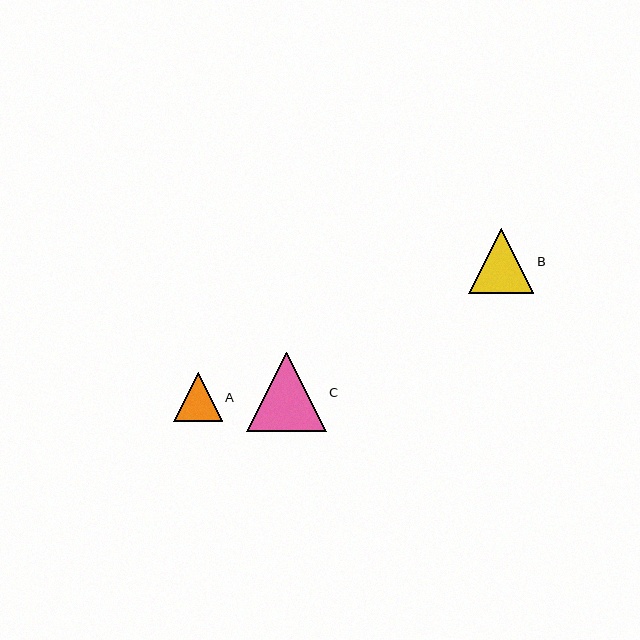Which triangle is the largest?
Triangle C is the largest with a size of approximately 79 pixels.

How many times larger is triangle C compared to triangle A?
Triangle C is approximately 1.6 times the size of triangle A.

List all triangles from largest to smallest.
From largest to smallest: C, B, A.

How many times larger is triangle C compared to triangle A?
Triangle C is approximately 1.6 times the size of triangle A.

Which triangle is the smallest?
Triangle A is the smallest with a size of approximately 49 pixels.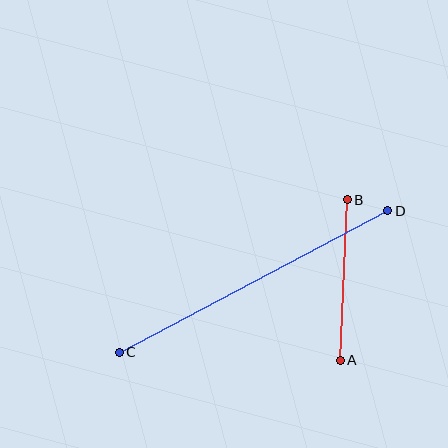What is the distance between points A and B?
The distance is approximately 161 pixels.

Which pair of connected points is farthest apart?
Points C and D are farthest apart.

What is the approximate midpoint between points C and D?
The midpoint is at approximately (253, 282) pixels.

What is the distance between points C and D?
The distance is approximately 304 pixels.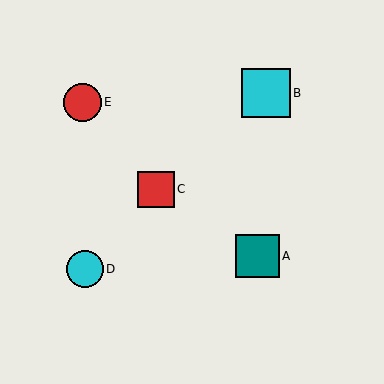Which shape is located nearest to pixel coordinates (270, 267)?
The teal square (labeled A) at (257, 256) is nearest to that location.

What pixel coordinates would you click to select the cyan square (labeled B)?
Click at (266, 93) to select the cyan square B.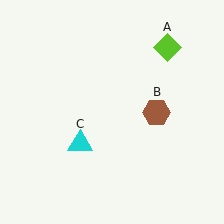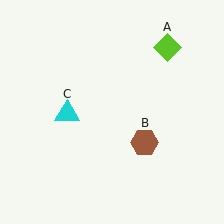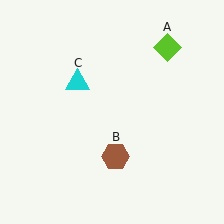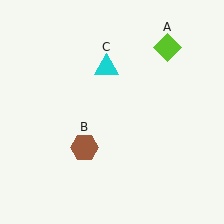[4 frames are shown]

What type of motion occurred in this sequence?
The brown hexagon (object B), cyan triangle (object C) rotated clockwise around the center of the scene.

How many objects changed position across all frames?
2 objects changed position: brown hexagon (object B), cyan triangle (object C).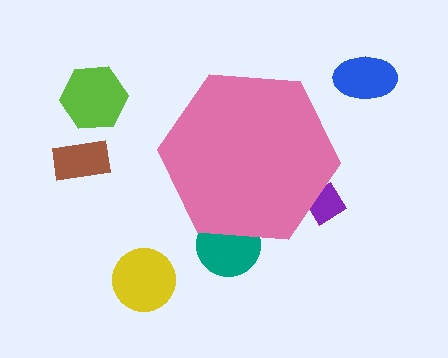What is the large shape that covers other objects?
A pink hexagon.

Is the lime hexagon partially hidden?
No, the lime hexagon is fully visible.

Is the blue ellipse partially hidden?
No, the blue ellipse is fully visible.